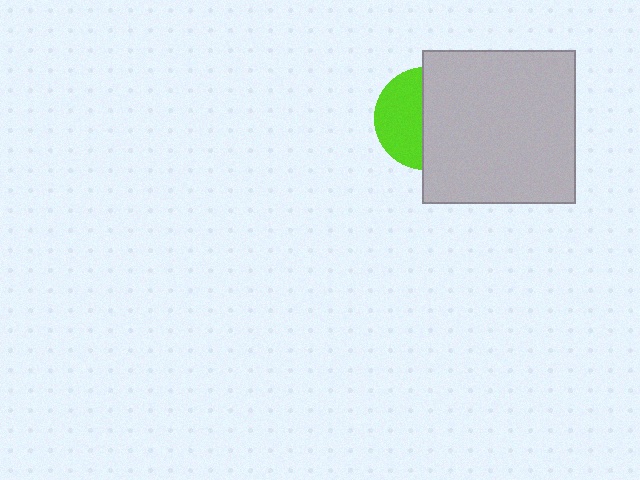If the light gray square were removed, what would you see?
You would see the complete lime circle.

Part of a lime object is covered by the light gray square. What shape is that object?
It is a circle.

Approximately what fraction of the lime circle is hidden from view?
Roughly 55% of the lime circle is hidden behind the light gray square.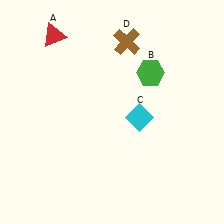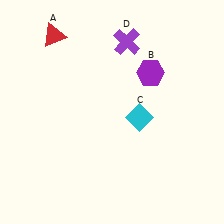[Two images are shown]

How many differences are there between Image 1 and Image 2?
There are 2 differences between the two images.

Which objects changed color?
B changed from green to purple. D changed from brown to purple.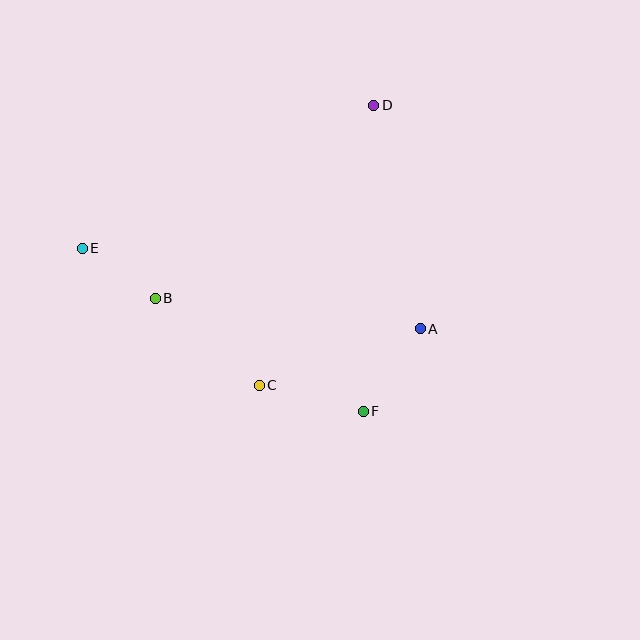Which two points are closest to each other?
Points B and E are closest to each other.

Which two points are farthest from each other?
Points A and E are farthest from each other.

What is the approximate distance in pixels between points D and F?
The distance between D and F is approximately 306 pixels.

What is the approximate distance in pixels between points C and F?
The distance between C and F is approximately 107 pixels.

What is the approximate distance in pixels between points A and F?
The distance between A and F is approximately 101 pixels.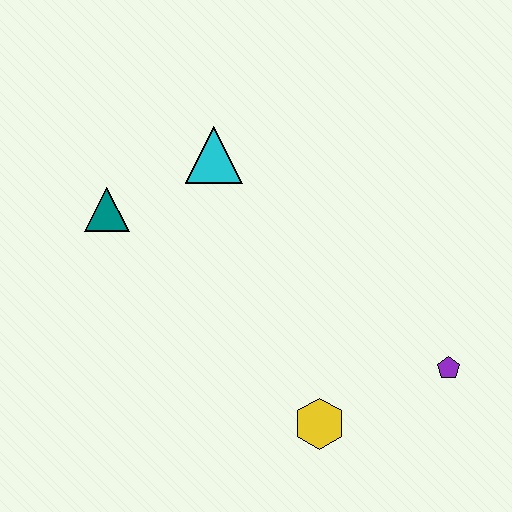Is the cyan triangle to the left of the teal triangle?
No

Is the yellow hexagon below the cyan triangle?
Yes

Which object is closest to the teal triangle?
The cyan triangle is closest to the teal triangle.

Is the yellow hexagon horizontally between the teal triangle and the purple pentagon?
Yes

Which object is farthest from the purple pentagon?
The teal triangle is farthest from the purple pentagon.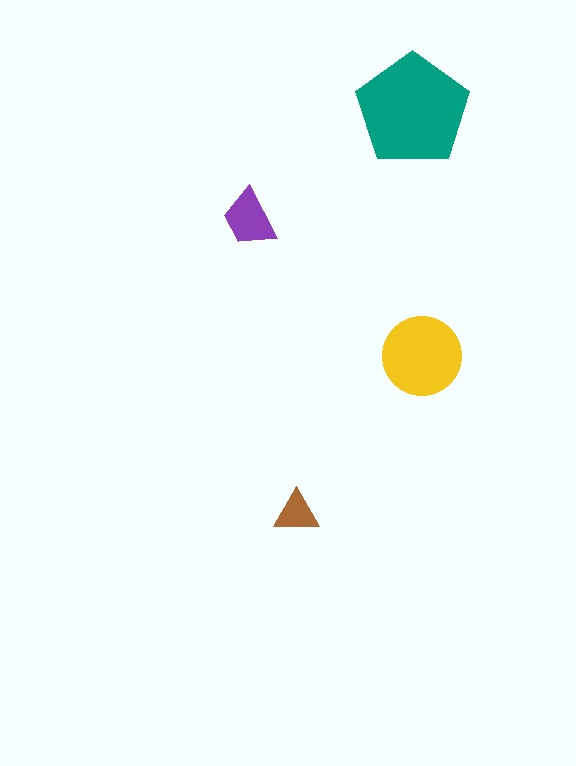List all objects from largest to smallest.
The teal pentagon, the yellow circle, the purple trapezoid, the brown triangle.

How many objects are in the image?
There are 4 objects in the image.